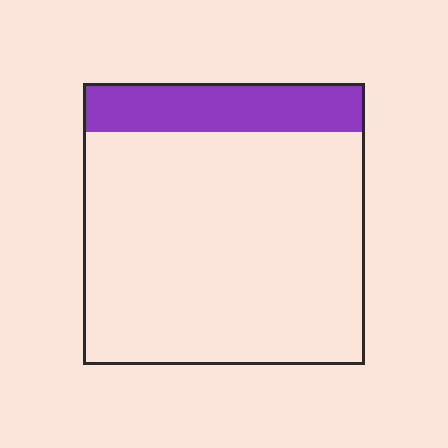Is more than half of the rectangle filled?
No.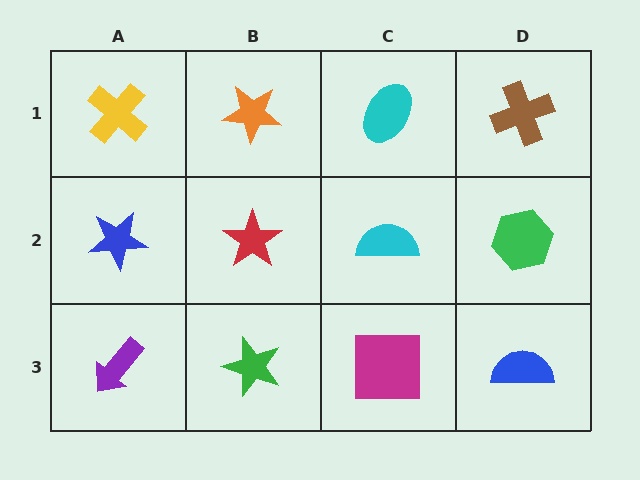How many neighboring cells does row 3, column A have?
2.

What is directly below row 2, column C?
A magenta square.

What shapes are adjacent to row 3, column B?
A red star (row 2, column B), a purple arrow (row 3, column A), a magenta square (row 3, column C).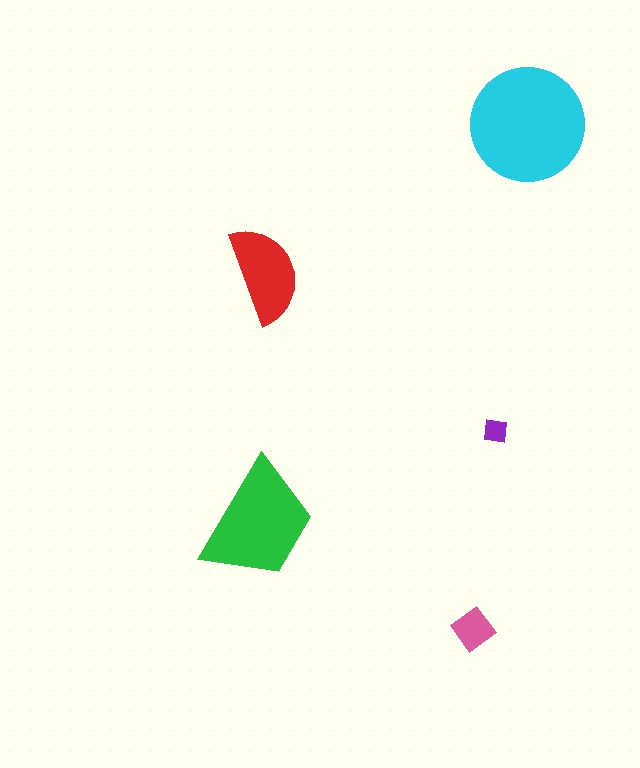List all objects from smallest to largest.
The purple square, the pink diamond, the red semicircle, the green trapezoid, the cyan circle.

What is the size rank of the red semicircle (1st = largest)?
3rd.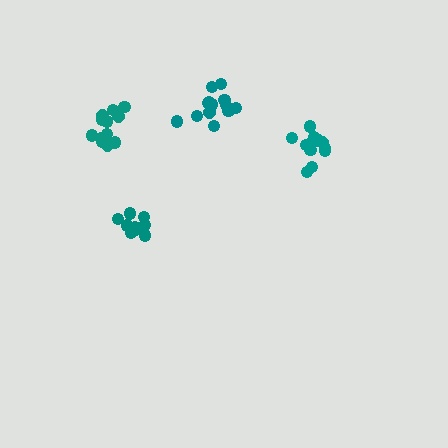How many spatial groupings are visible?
There are 4 spatial groupings.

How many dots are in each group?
Group 1: 14 dots, Group 2: 13 dots, Group 3: 13 dots, Group 4: 11 dots (51 total).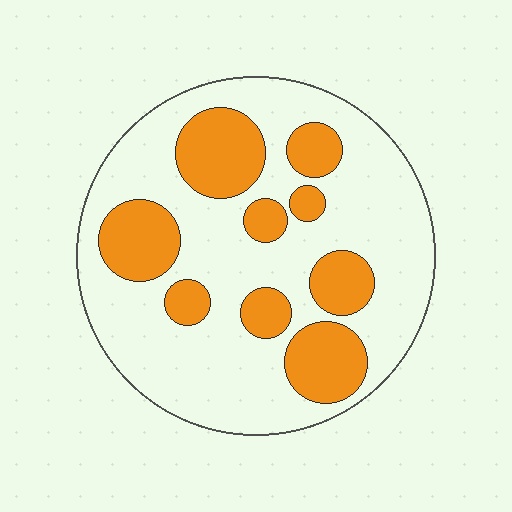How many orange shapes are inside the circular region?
9.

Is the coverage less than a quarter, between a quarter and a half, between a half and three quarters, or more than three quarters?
Between a quarter and a half.